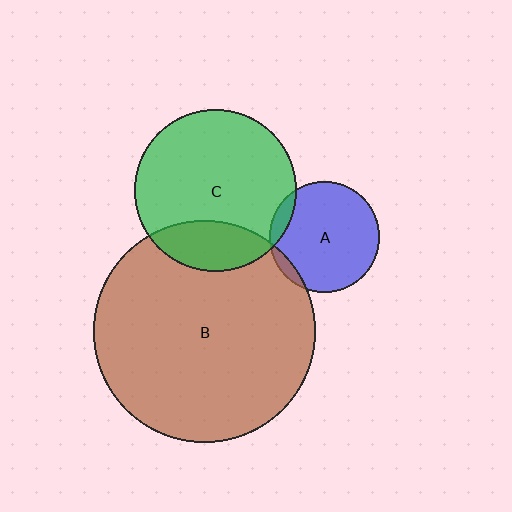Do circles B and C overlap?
Yes.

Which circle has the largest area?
Circle B (brown).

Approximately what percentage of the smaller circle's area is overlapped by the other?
Approximately 20%.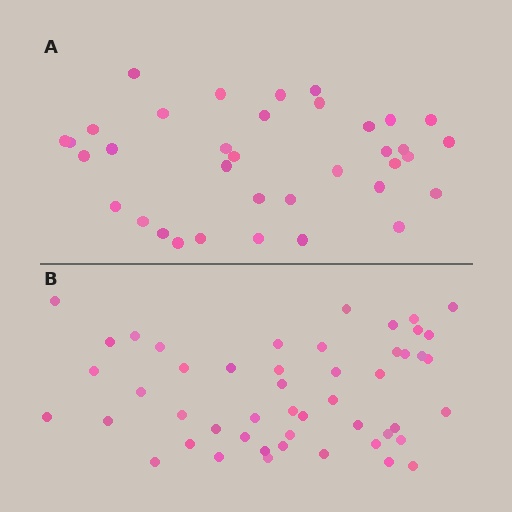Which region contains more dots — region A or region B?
Region B (the bottom region) has more dots.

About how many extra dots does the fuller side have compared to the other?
Region B has approximately 15 more dots than region A.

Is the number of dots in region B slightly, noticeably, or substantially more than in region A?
Region B has noticeably more, but not dramatically so. The ratio is roughly 1.4 to 1.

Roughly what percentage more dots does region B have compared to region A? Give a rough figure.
About 35% more.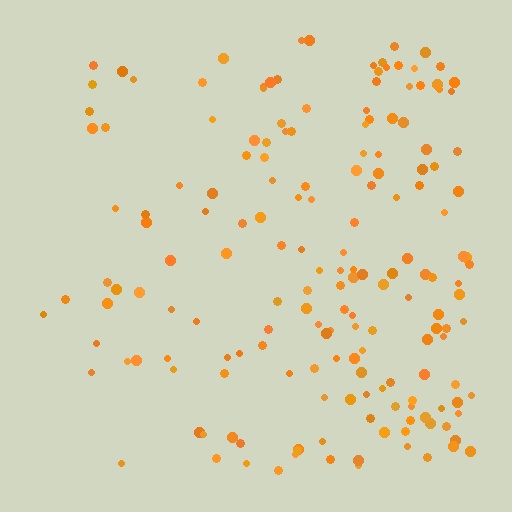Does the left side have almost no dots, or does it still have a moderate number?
Still a moderate number, just noticeably fewer than the right.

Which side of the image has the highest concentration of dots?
The right.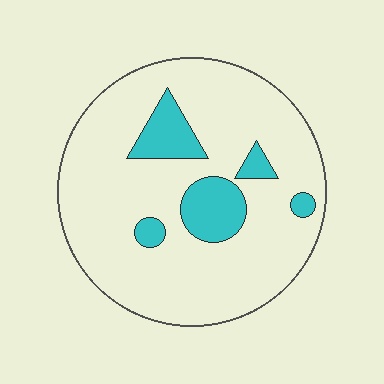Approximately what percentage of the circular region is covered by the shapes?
Approximately 15%.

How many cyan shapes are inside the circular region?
5.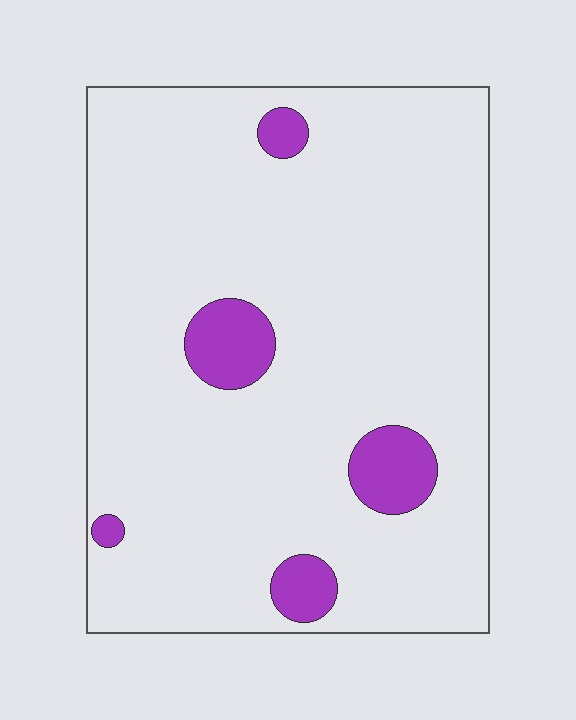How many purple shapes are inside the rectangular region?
5.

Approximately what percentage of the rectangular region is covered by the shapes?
Approximately 10%.